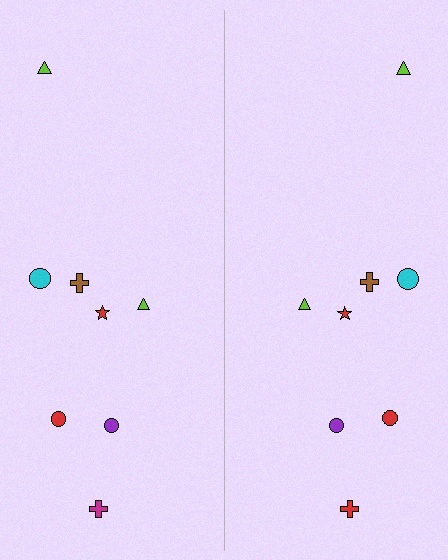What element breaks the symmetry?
The red cross on the right side breaks the symmetry — its mirror counterpart is magenta.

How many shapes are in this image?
There are 16 shapes in this image.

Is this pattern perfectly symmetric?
No, the pattern is not perfectly symmetric. The red cross on the right side breaks the symmetry — its mirror counterpart is magenta.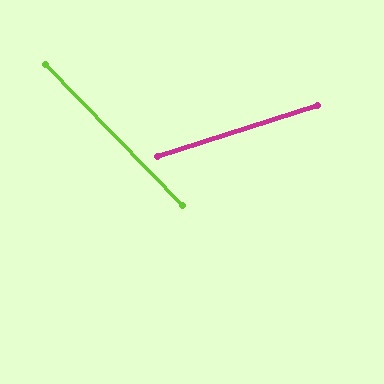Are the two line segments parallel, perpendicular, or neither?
Neither parallel nor perpendicular — they differ by about 63°.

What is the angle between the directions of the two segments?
Approximately 63 degrees.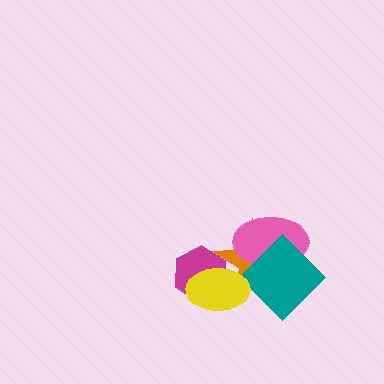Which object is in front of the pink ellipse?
The teal diamond is in front of the pink ellipse.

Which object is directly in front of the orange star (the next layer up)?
The pink ellipse is directly in front of the orange star.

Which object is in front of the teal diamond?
The yellow ellipse is in front of the teal diamond.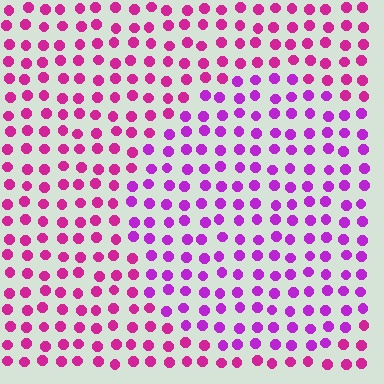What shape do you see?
I see a circle.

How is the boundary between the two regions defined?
The boundary is defined purely by a slight shift in hue (about 28 degrees). Spacing, size, and orientation are identical on both sides.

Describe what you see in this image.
The image is filled with small magenta elements in a uniform arrangement. A circle-shaped region is visible where the elements are tinted to a slightly different hue, forming a subtle color boundary.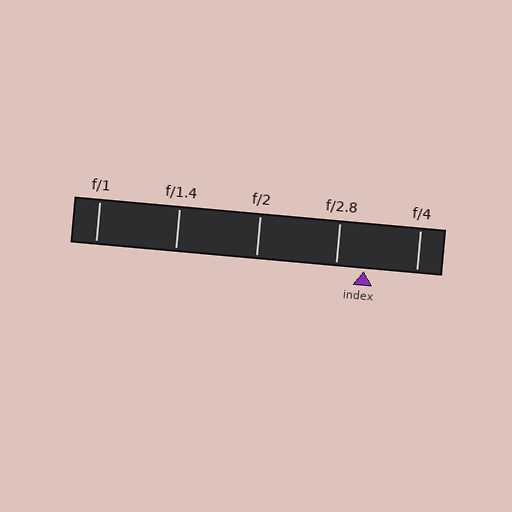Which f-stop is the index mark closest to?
The index mark is closest to f/2.8.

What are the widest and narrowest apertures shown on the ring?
The widest aperture shown is f/1 and the narrowest is f/4.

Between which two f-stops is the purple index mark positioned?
The index mark is between f/2.8 and f/4.